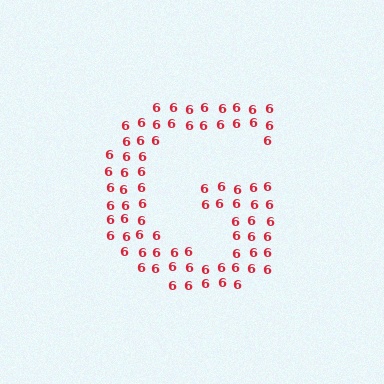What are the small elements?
The small elements are digit 6's.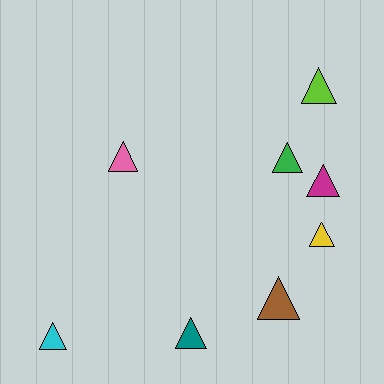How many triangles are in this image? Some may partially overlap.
There are 8 triangles.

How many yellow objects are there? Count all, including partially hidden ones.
There is 1 yellow object.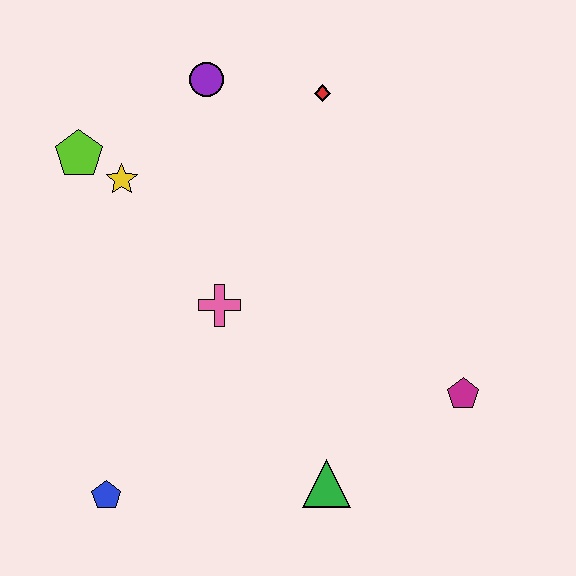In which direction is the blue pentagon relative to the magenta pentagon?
The blue pentagon is to the left of the magenta pentagon.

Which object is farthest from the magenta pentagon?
The lime pentagon is farthest from the magenta pentagon.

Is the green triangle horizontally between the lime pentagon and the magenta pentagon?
Yes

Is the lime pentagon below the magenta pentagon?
No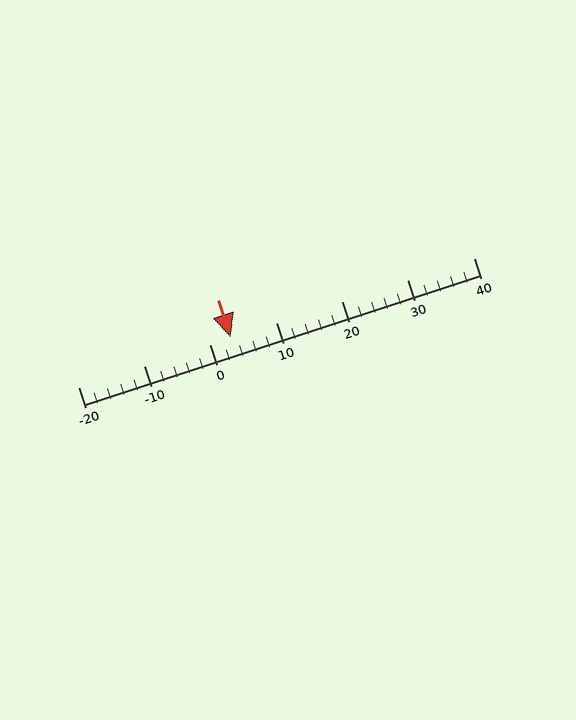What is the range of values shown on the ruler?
The ruler shows values from -20 to 40.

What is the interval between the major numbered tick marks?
The major tick marks are spaced 10 units apart.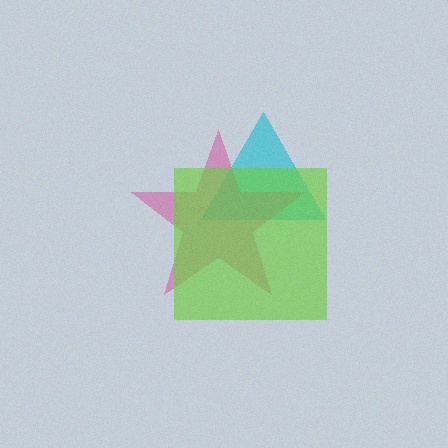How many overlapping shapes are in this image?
There are 3 overlapping shapes in the image.